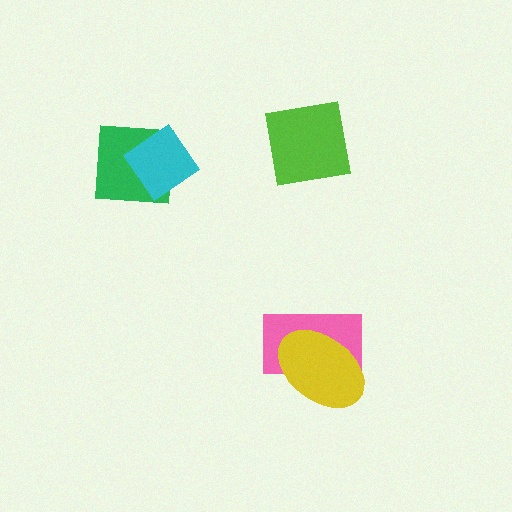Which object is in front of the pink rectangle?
The yellow ellipse is in front of the pink rectangle.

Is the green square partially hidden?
Yes, it is partially covered by another shape.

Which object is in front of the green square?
The cyan diamond is in front of the green square.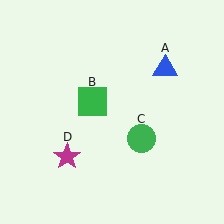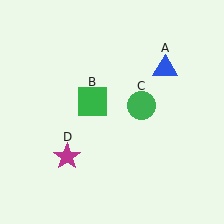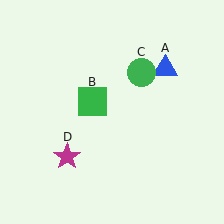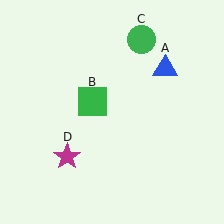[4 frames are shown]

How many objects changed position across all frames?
1 object changed position: green circle (object C).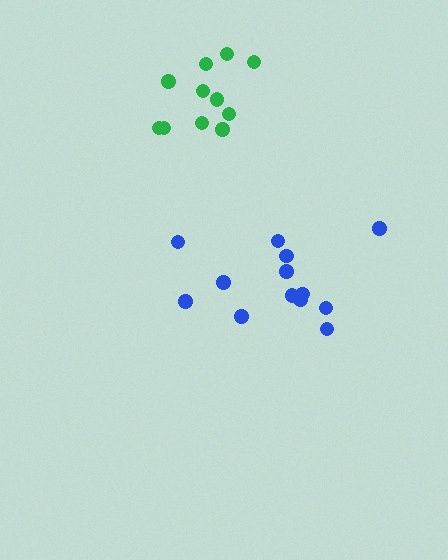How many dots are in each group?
Group 1: 11 dots, Group 2: 13 dots (24 total).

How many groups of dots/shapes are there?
There are 2 groups.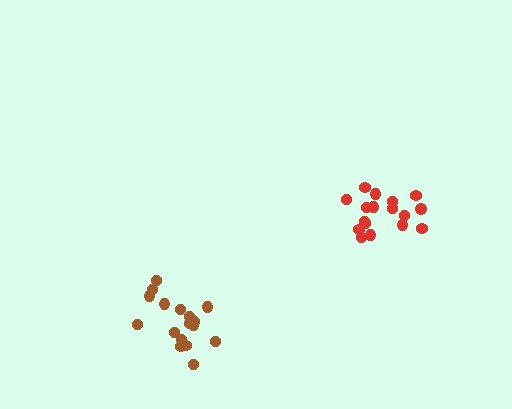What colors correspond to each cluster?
The clusters are colored: brown, red.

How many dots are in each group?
Group 1: 18 dots, Group 2: 17 dots (35 total).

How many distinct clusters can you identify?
There are 2 distinct clusters.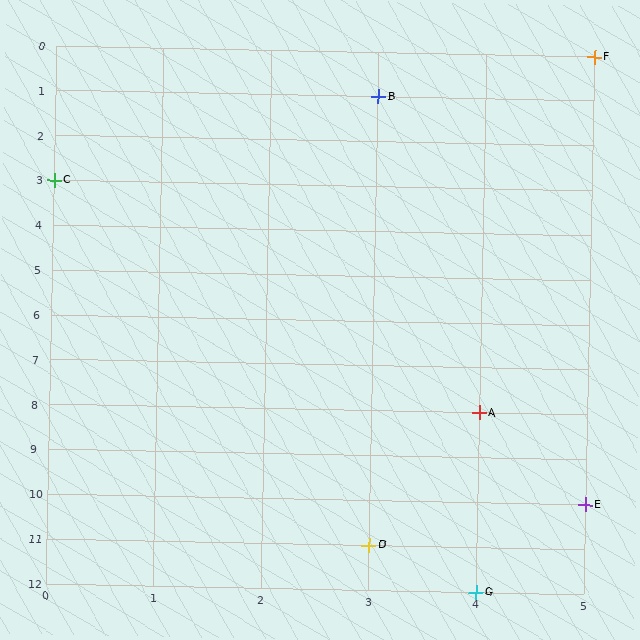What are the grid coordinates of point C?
Point C is at grid coordinates (0, 3).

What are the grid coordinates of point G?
Point G is at grid coordinates (4, 12).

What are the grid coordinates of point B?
Point B is at grid coordinates (3, 1).